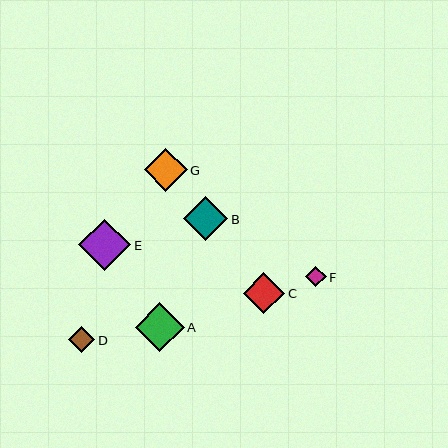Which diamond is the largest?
Diamond E is the largest with a size of approximately 52 pixels.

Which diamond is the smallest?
Diamond F is the smallest with a size of approximately 20 pixels.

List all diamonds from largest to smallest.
From largest to smallest: E, A, B, G, C, D, F.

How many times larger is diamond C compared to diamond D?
Diamond C is approximately 1.6 times the size of diamond D.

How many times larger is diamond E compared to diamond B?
Diamond E is approximately 1.2 times the size of diamond B.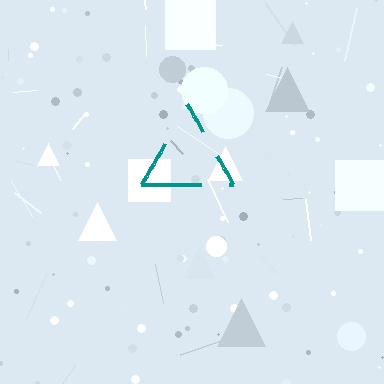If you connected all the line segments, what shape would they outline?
They would outline a triangle.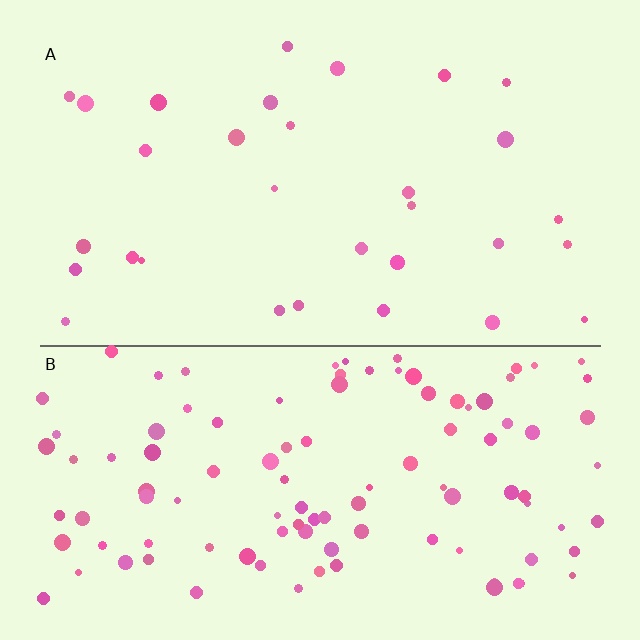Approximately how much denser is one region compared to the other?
Approximately 3.6× — region B over region A.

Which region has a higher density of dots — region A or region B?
B (the bottom).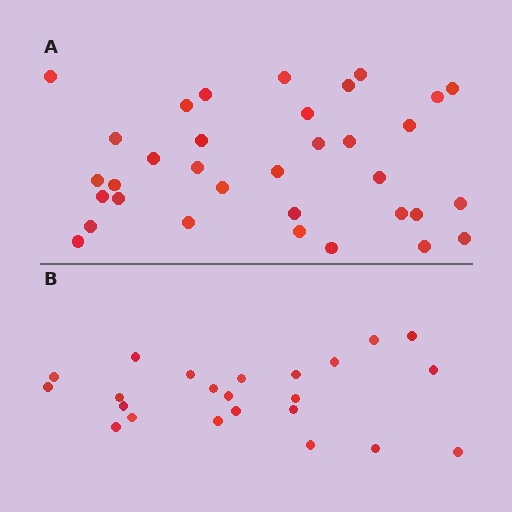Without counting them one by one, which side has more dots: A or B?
Region A (the top region) has more dots.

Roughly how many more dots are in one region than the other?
Region A has roughly 12 or so more dots than region B.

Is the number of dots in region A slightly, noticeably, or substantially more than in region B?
Region A has substantially more. The ratio is roughly 1.5 to 1.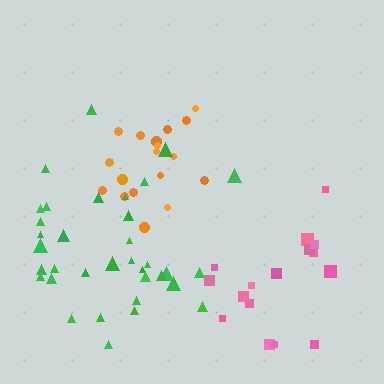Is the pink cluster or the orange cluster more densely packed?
Orange.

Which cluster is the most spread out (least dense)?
Green.